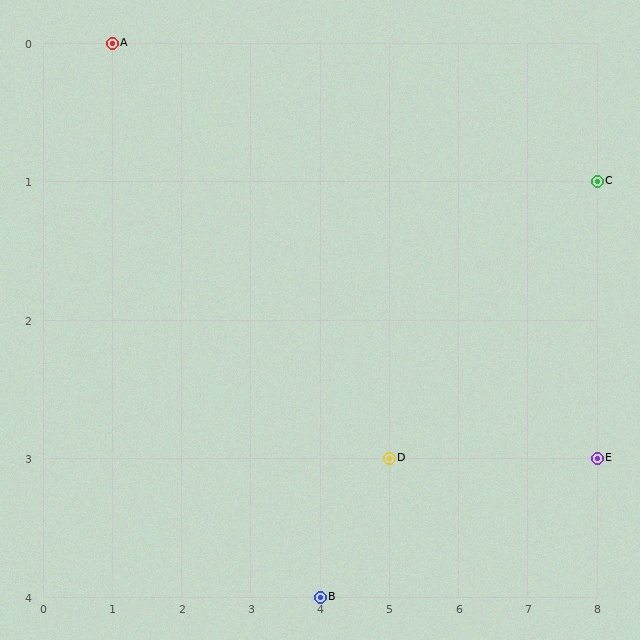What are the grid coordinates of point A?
Point A is at grid coordinates (1, 0).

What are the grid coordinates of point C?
Point C is at grid coordinates (8, 1).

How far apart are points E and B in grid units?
Points E and B are 4 columns and 1 row apart (about 4.1 grid units diagonally).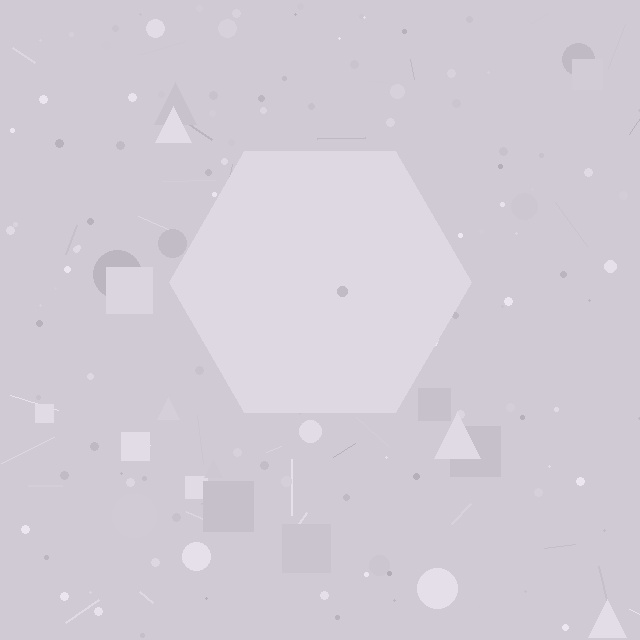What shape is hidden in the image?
A hexagon is hidden in the image.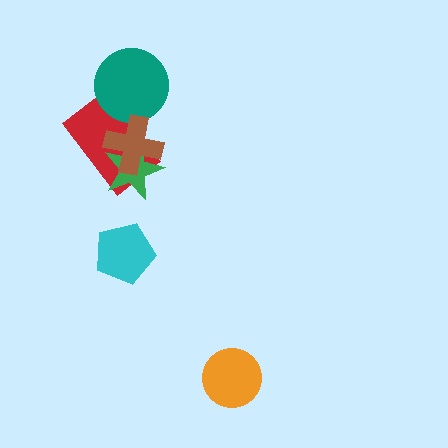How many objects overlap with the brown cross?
3 objects overlap with the brown cross.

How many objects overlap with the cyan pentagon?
0 objects overlap with the cyan pentagon.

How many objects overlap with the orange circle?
0 objects overlap with the orange circle.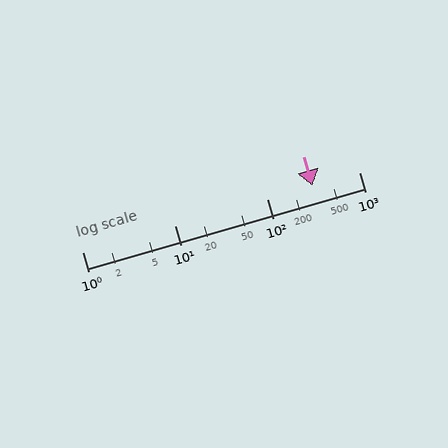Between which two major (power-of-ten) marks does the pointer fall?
The pointer is between 100 and 1000.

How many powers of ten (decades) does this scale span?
The scale spans 3 decades, from 1 to 1000.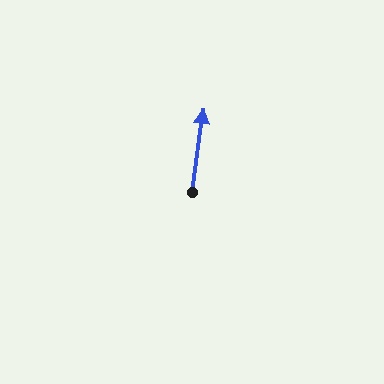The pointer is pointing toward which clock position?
Roughly 12 o'clock.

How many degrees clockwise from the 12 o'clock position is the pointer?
Approximately 8 degrees.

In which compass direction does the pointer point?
North.